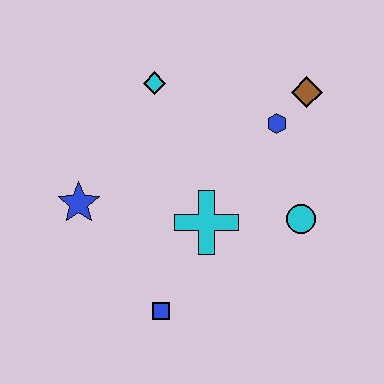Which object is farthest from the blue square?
The brown diamond is farthest from the blue square.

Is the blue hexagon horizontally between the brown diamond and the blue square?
Yes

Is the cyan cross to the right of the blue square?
Yes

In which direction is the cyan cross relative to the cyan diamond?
The cyan cross is below the cyan diamond.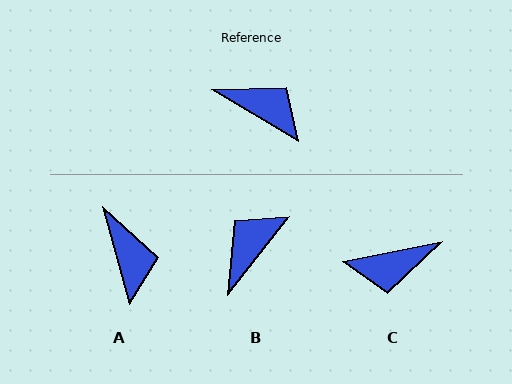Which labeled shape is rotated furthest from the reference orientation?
C, about 138 degrees away.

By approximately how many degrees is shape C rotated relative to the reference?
Approximately 138 degrees clockwise.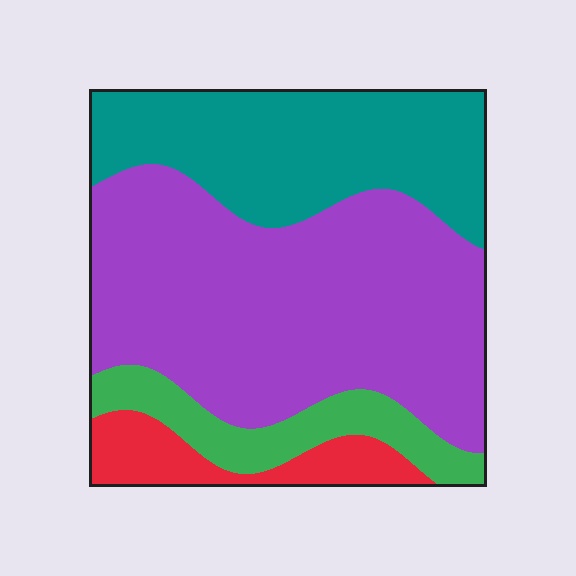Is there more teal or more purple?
Purple.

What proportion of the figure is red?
Red takes up less than a quarter of the figure.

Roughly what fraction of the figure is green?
Green takes up about one eighth (1/8) of the figure.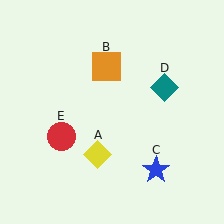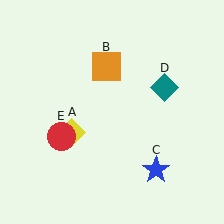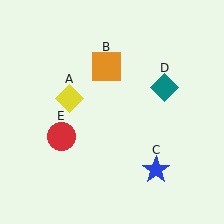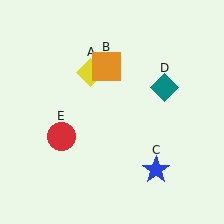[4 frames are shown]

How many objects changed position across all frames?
1 object changed position: yellow diamond (object A).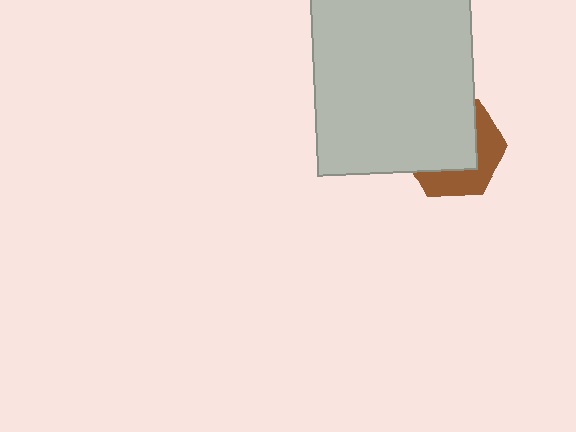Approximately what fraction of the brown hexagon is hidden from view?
Roughly 59% of the brown hexagon is hidden behind the light gray rectangle.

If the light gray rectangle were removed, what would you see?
You would see the complete brown hexagon.